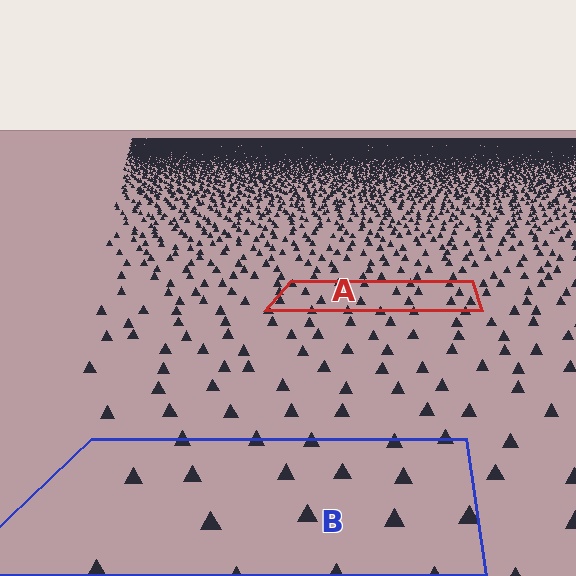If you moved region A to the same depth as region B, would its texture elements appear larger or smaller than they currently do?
They would appear larger. At a closer depth, the same texture elements are projected at a bigger on-screen size.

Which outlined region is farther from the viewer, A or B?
Region A is farther from the viewer — the texture elements inside it appear smaller and more densely packed.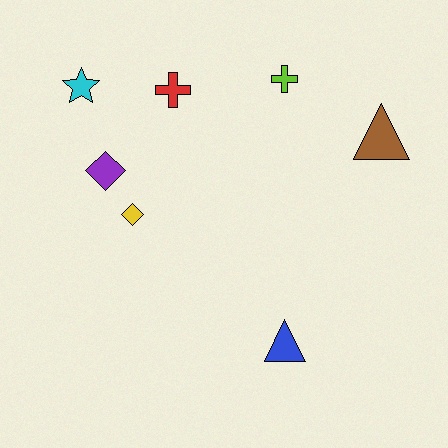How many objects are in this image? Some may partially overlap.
There are 7 objects.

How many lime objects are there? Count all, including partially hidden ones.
There is 1 lime object.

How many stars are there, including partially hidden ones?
There is 1 star.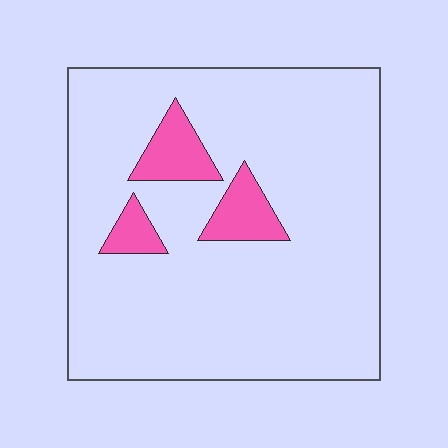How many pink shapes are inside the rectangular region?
3.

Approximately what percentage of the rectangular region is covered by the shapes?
Approximately 10%.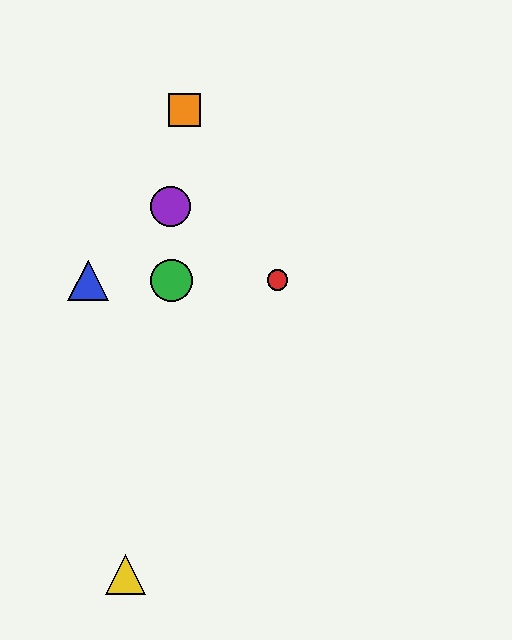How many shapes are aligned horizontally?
3 shapes (the red circle, the blue triangle, the green circle) are aligned horizontally.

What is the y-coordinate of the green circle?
The green circle is at y≈280.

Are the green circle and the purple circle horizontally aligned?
No, the green circle is at y≈280 and the purple circle is at y≈206.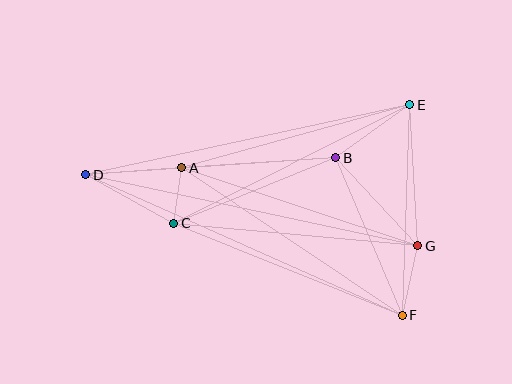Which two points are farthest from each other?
Points D and F are farthest from each other.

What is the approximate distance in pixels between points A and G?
The distance between A and G is approximately 248 pixels.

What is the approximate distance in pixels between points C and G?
The distance between C and G is approximately 245 pixels.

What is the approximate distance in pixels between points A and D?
The distance between A and D is approximately 96 pixels.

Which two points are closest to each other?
Points A and C are closest to each other.